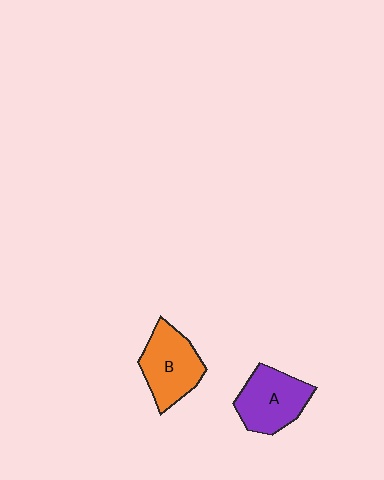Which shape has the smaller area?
Shape A (purple).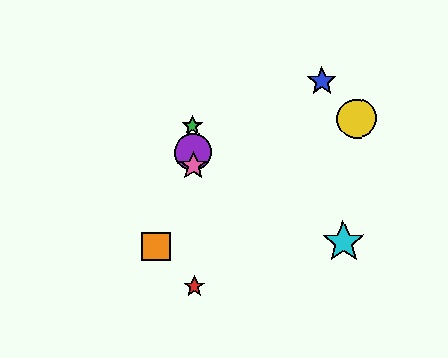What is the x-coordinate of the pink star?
The pink star is at x≈193.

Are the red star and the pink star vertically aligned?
Yes, both are at x≈194.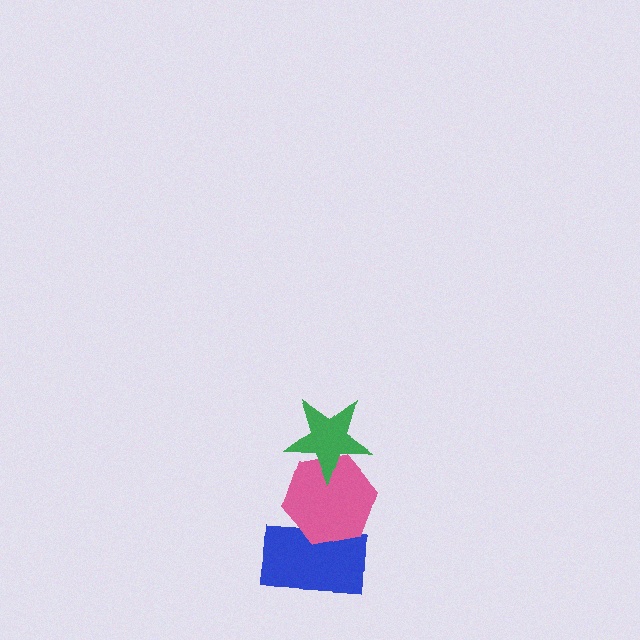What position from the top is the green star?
The green star is 1st from the top.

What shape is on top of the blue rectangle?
The pink hexagon is on top of the blue rectangle.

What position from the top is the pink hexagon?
The pink hexagon is 2nd from the top.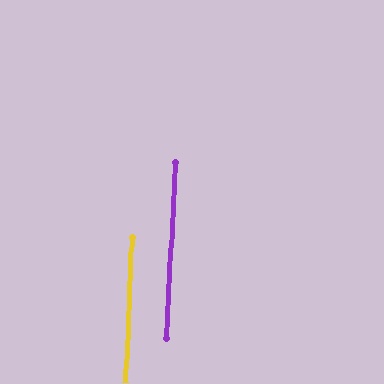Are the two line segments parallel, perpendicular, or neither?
Parallel — their directions differ by only 0.5°.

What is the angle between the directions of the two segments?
Approximately 1 degree.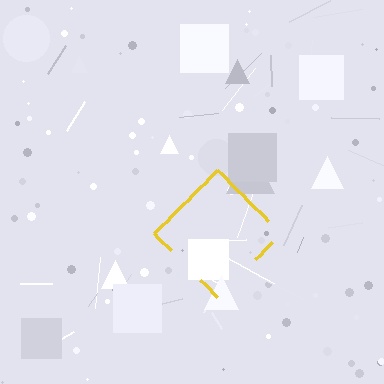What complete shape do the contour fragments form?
The contour fragments form a diamond.